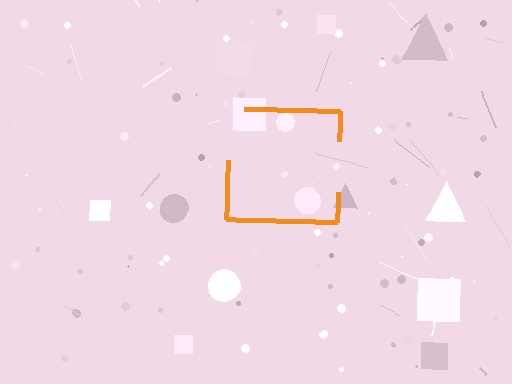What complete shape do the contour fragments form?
The contour fragments form a square.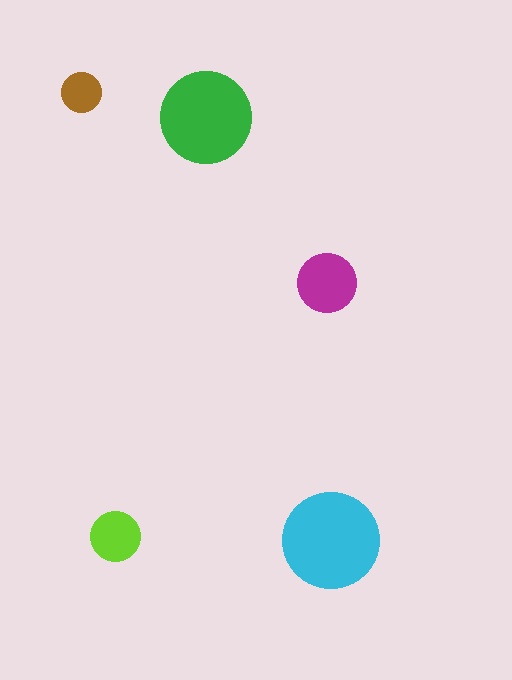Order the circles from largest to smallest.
the cyan one, the green one, the magenta one, the lime one, the brown one.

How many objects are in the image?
There are 5 objects in the image.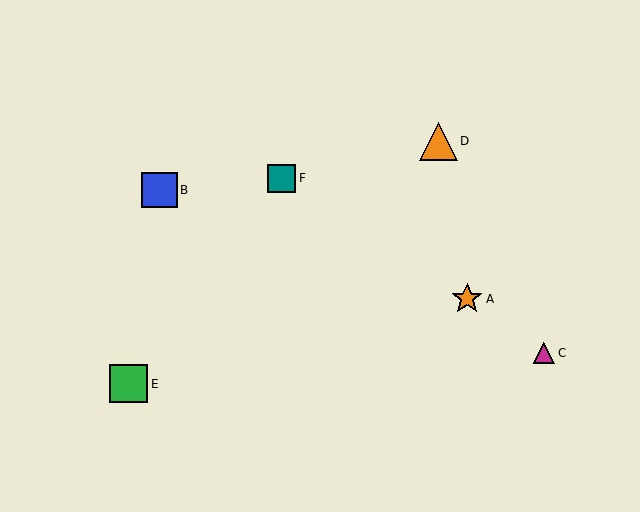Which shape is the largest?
The green square (labeled E) is the largest.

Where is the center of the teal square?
The center of the teal square is at (281, 179).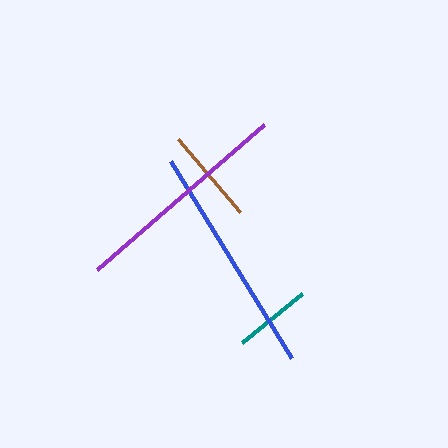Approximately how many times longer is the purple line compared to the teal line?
The purple line is approximately 2.8 times the length of the teal line.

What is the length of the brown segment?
The brown segment is approximately 96 pixels long.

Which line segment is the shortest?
The teal line is the shortest at approximately 78 pixels.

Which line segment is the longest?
The blue line is the longest at approximately 231 pixels.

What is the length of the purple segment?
The purple segment is approximately 222 pixels long.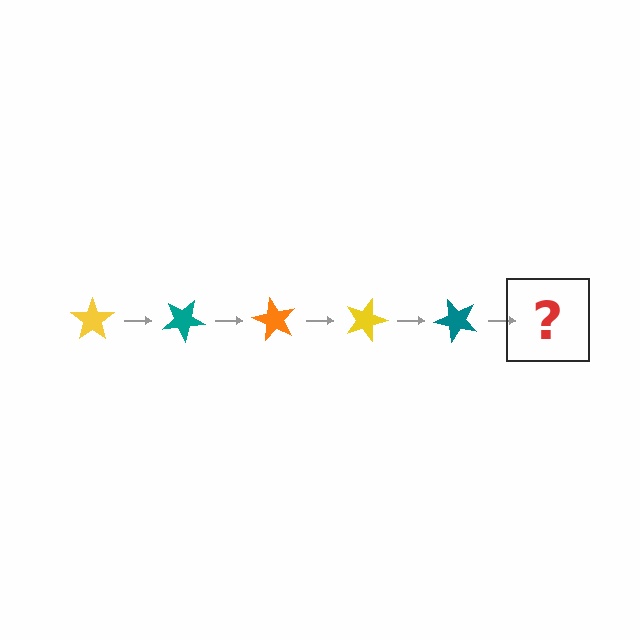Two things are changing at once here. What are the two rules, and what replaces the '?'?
The two rules are that it rotates 30 degrees each step and the color cycles through yellow, teal, and orange. The '?' should be an orange star, rotated 150 degrees from the start.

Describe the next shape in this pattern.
It should be an orange star, rotated 150 degrees from the start.